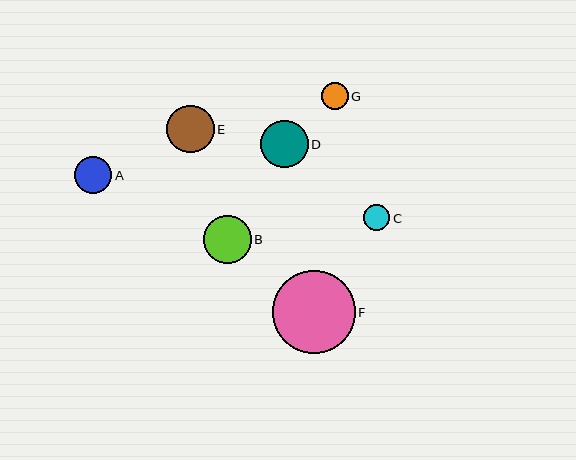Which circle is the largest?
Circle F is the largest with a size of approximately 83 pixels.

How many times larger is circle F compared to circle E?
Circle F is approximately 1.8 times the size of circle E.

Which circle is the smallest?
Circle C is the smallest with a size of approximately 26 pixels.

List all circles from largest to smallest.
From largest to smallest: F, B, D, E, A, G, C.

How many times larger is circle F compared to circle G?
Circle F is approximately 3.1 times the size of circle G.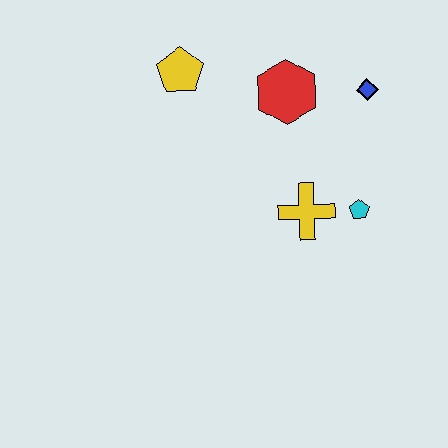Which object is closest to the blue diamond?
The red hexagon is closest to the blue diamond.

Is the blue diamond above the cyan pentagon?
Yes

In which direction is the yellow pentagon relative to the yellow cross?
The yellow pentagon is above the yellow cross.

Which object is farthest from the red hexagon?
The cyan pentagon is farthest from the red hexagon.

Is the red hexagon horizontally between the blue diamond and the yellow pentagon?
Yes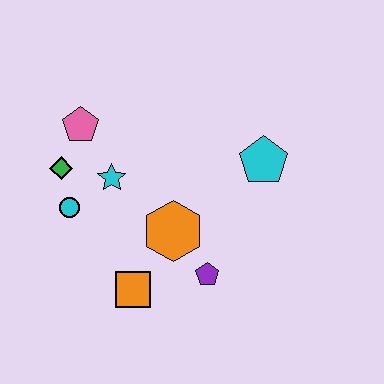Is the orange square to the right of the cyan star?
Yes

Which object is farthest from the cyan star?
The cyan pentagon is farthest from the cyan star.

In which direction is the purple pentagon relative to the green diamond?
The purple pentagon is to the right of the green diamond.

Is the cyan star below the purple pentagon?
No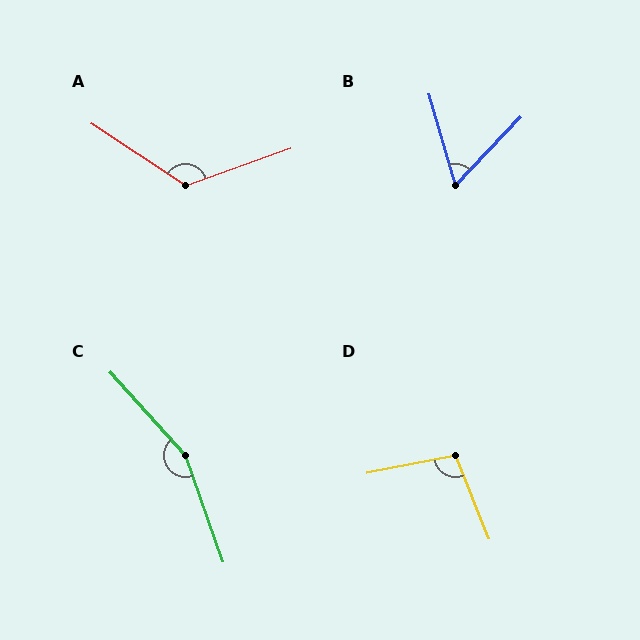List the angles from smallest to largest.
B (60°), D (100°), A (127°), C (157°).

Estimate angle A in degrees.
Approximately 127 degrees.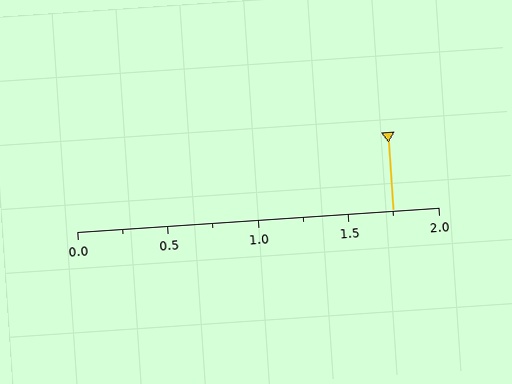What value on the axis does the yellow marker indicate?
The marker indicates approximately 1.75.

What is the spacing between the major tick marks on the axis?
The major ticks are spaced 0.5 apart.